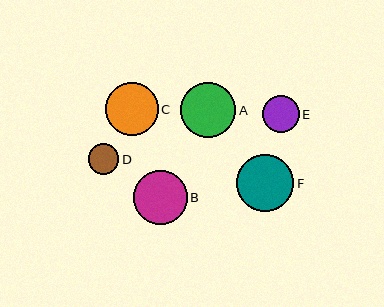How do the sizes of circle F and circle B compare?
Circle F and circle B are approximately the same size.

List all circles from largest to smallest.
From largest to smallest: F, A, B, C, E, D.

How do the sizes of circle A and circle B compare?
Circle A and circle B are approximately the same size.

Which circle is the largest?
Circle F is the largest with a size of approximately 57 pixels.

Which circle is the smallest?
Circle D is the smallest with a size of approximately 30 pixels.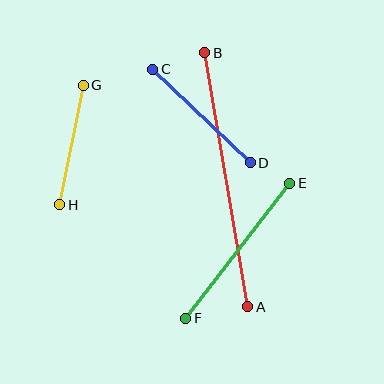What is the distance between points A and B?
The distance is approximately 258 pixels.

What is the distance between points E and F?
The distance is approximately 170 pixels.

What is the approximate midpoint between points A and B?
The midpoint is at approximately (226, 180) pixels.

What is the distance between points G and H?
The distance is approximately 122 pixels.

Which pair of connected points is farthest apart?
Points A and B are farthest apart.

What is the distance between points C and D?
The distance is approximately 135 pixels.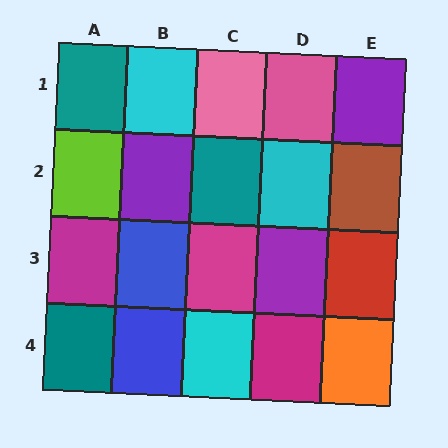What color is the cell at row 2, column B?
Purple.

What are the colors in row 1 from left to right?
Teal, cyan, pink, pink, purple.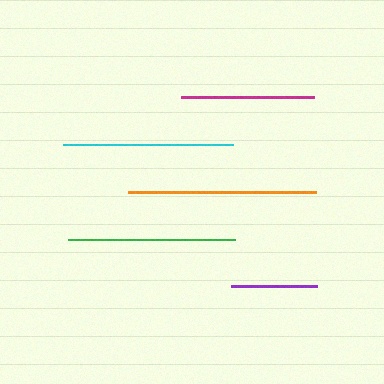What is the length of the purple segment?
The purple segment is approximately 86 pixels long.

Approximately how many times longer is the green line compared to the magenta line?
The green line is approximately 1.3 times the length of the magenta line.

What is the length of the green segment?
The green segment is approximately 167 pixels long.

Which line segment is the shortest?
The purple line is the shortest at approximately 86 pixels.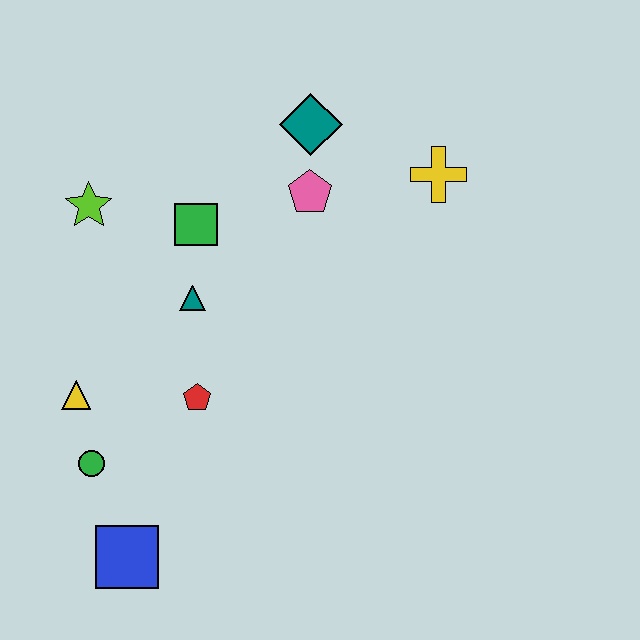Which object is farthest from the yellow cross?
The blue square is farthest from the yellow cross.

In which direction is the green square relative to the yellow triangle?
The green square is above the yellow triangle.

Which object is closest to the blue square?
The green circle is closest to the blue square.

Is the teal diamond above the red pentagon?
Yes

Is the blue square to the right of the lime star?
Yes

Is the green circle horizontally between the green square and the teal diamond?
No